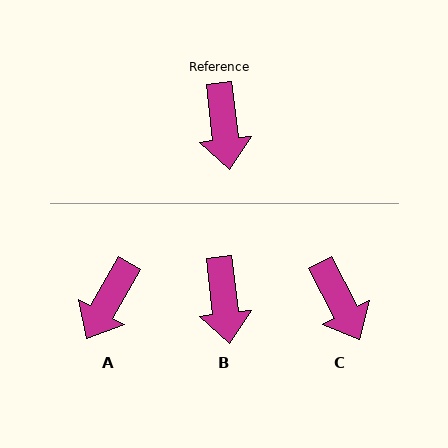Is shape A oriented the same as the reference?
No, it is off by about 36 degrees.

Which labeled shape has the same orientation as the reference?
B.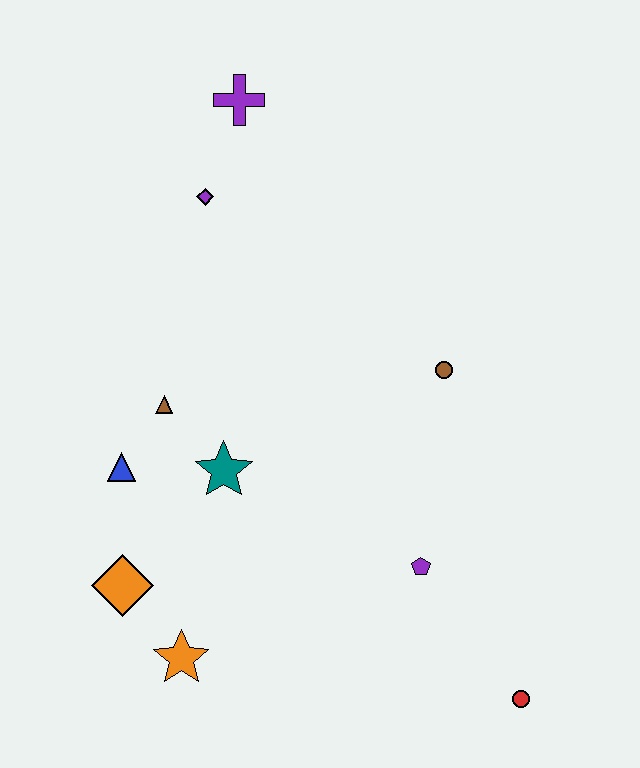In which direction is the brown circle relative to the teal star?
The brown circle is to the right of the teal star.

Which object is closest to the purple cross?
The purple diamond is closest to the purple cross.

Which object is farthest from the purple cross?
The red circle is farthest from the purple cross.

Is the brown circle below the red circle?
No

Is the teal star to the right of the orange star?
Yes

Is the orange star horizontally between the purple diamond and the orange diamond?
Yes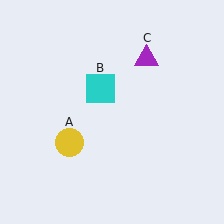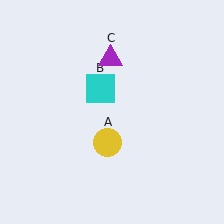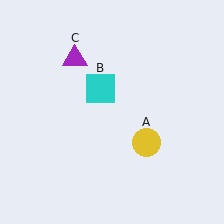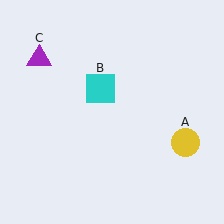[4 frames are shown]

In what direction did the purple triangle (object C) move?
The purple triangle (object C) moved left.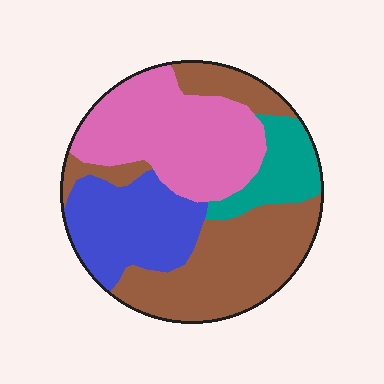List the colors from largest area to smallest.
From largest to smallest: brown, pink, blue, teal.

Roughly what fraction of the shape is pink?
Pink takes up about one third (1/3) of the shape.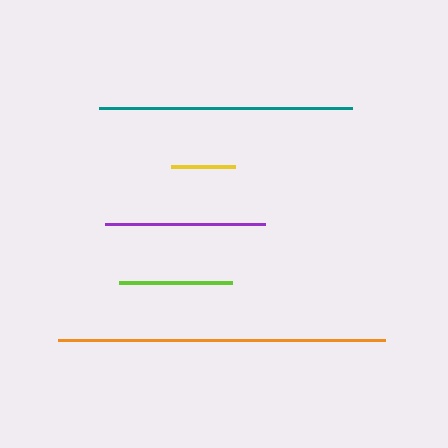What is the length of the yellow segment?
The yellow segment is approximately 64 pixels long.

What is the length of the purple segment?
The purple segment is approximately 160 pixels long.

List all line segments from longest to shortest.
From longest to shortest: orange, teal, purple, lime, yellow.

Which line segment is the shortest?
The yellow line is the shortest at approximately 64 pixels.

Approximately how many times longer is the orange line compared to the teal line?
The orange line is approximately 1.3 times the length of the teal line.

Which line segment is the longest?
The orange line is the longest at approximately 326 pixels.